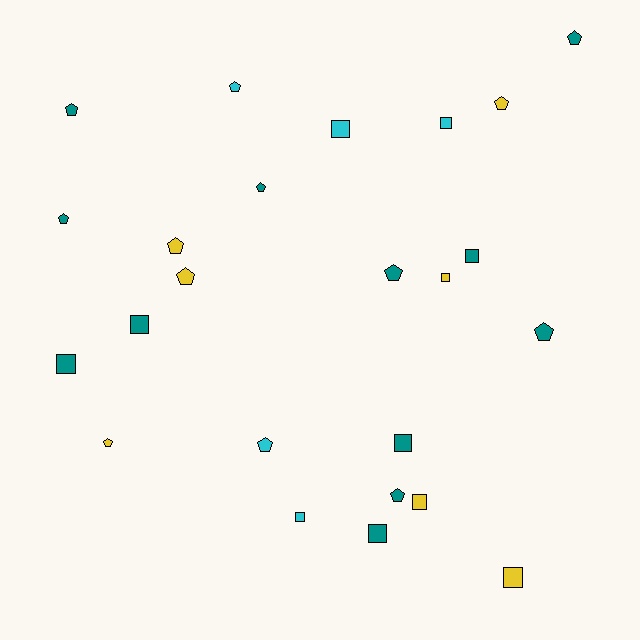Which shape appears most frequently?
Pentagon, with 13 objects.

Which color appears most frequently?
Teal, with 12 objects.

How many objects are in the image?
There are 24 objects.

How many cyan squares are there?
There are 3 cyan squares.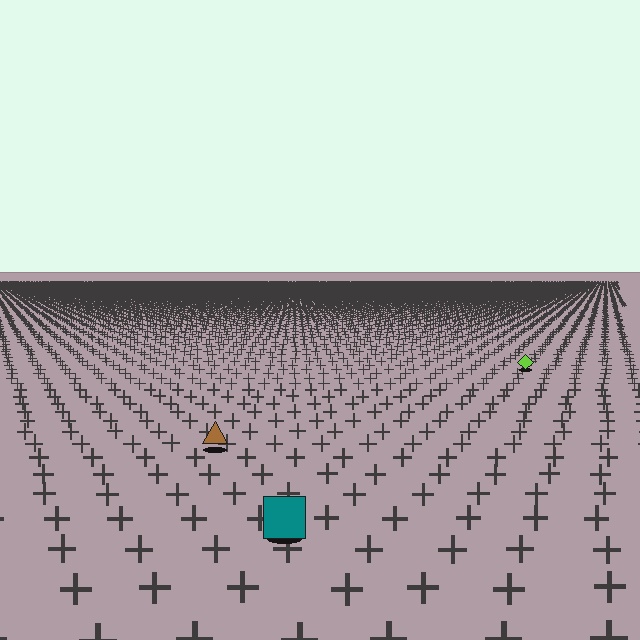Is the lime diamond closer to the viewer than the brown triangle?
No. The brown triangle is closer — you can tell from the texture gradient: the ground texture is coarser near it.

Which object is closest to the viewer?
The teal square is closest. The texture marks near it are larger and more spread out.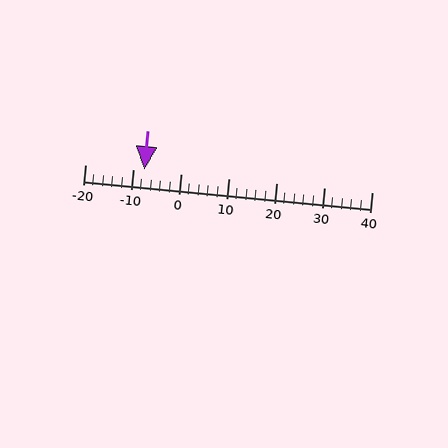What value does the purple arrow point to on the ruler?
The purple arrow points to approximately -8.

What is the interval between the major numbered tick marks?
The major tick marks are spaced 10 units apart.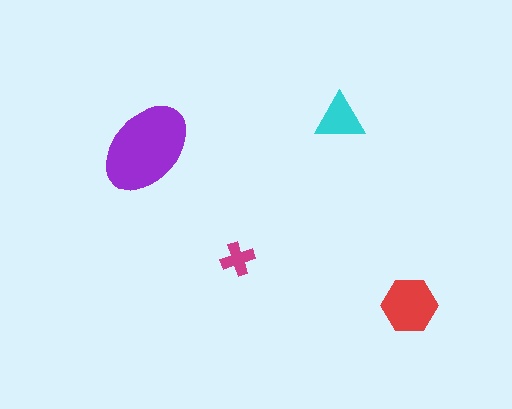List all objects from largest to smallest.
The purple ellipse, the red hexagon, the cyan triangle, the magenta cross.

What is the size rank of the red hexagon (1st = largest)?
2nd.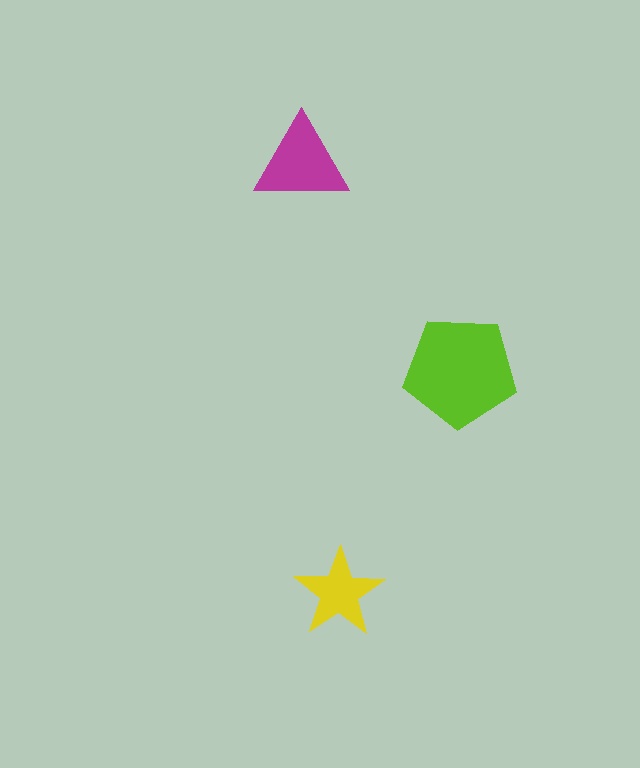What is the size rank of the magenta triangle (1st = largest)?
2nd.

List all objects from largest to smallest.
The lime pentagon, the magenta triangle, the yellow star.